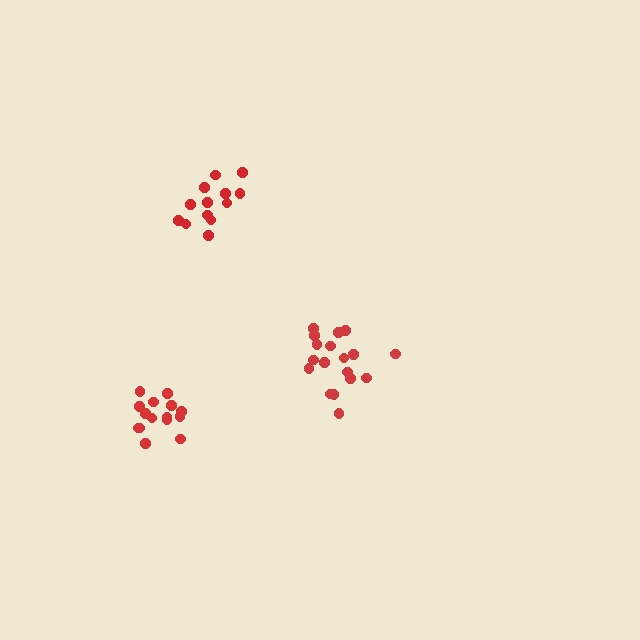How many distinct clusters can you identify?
There are 3 distinct clusters.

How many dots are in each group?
Group 1: 18 dots, Group 2: 15 dots, Group 3: 13 dots (46 total).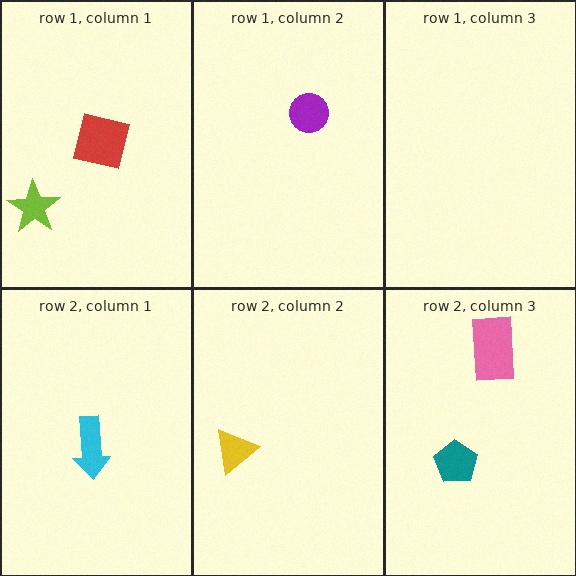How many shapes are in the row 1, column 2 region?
1.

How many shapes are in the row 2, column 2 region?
1.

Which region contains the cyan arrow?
The row 2, column 1 region.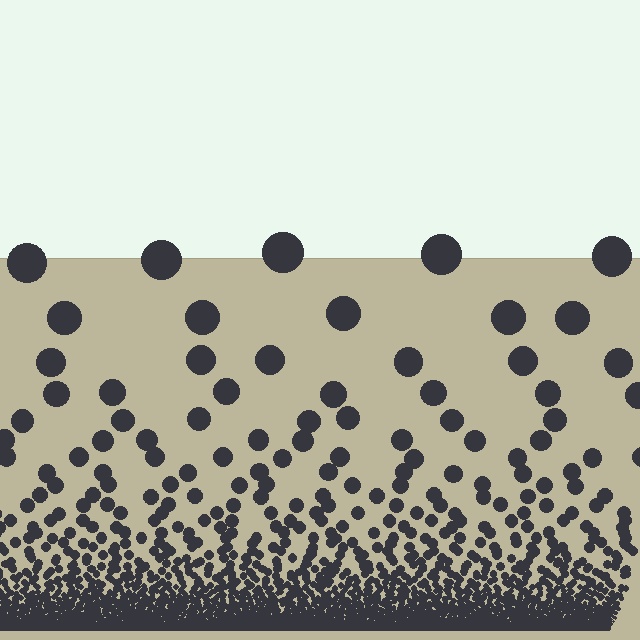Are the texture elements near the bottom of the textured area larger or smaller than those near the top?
Smaller. The gradient is inverted — elements near the bottom are smaller and denser.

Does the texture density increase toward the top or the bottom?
Density increases toward the bottom.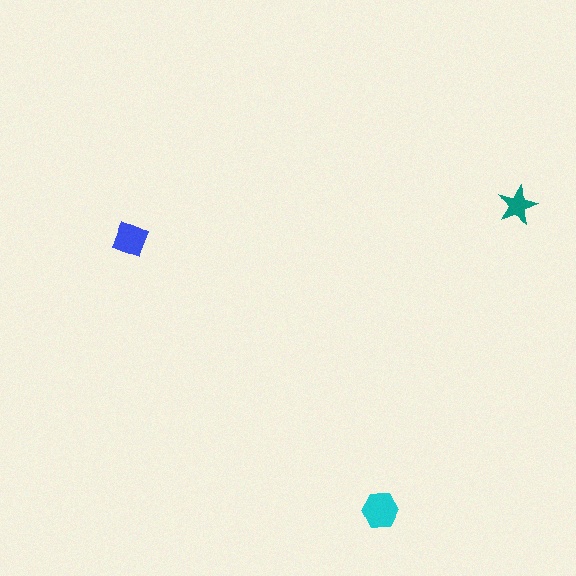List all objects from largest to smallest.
The cyan hexagon, the blue diamond, the teal star.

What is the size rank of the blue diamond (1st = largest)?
2nd.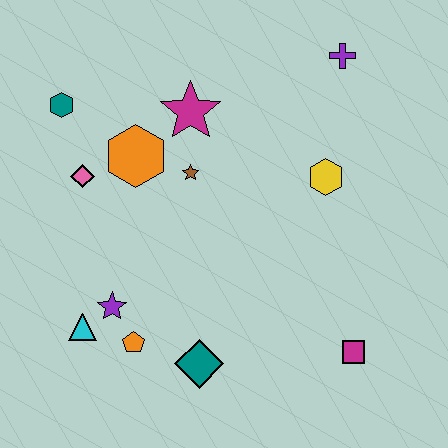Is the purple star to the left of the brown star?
Yes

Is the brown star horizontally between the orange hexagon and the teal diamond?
Yes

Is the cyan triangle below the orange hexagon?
Yes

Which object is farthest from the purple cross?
The cyan triangle is farthest from the purple cross.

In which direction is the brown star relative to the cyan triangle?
The brown star is above the cyan triangle.